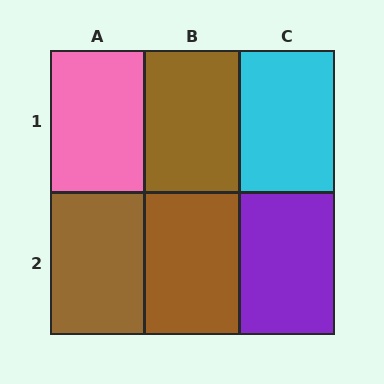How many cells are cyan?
1 cell is cyan.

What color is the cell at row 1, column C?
Cyan.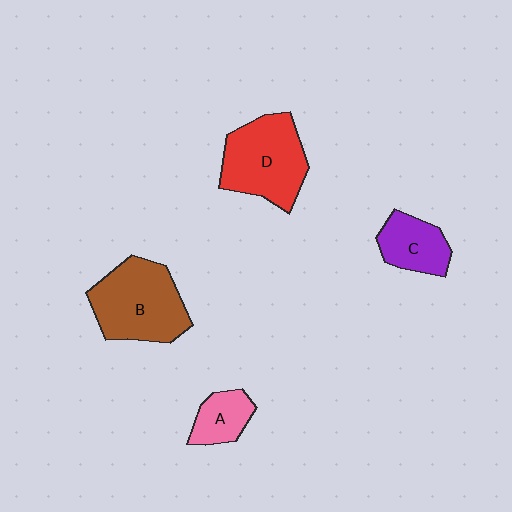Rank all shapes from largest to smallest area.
From largest to smallest: B (brown), D (red), C (purple), A (pink).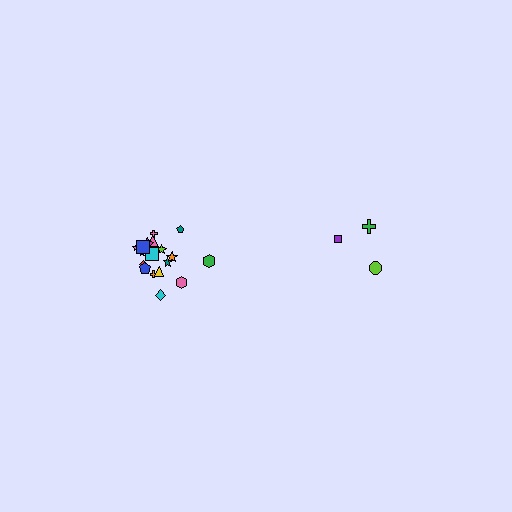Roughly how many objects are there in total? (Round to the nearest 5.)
Roughly 20 objects in total.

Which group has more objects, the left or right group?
The left group.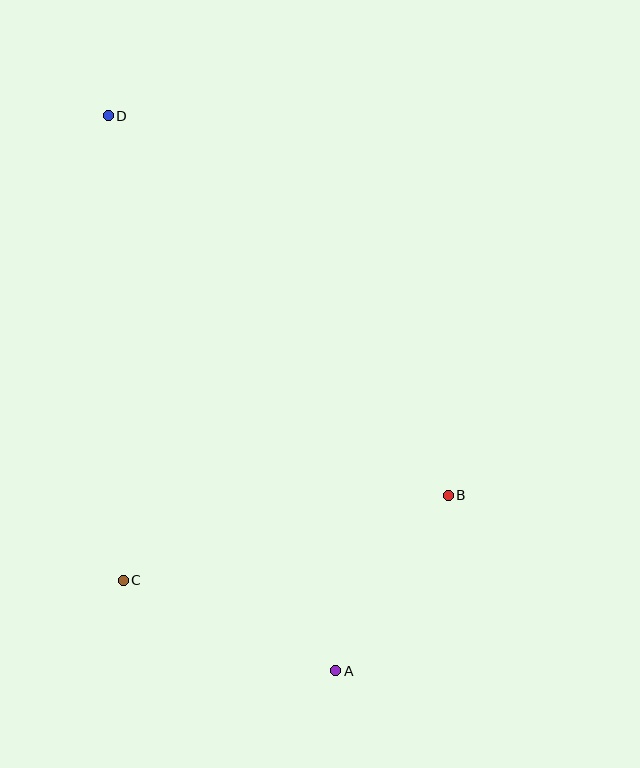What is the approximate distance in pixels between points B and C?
The distance between B and C is approximately 336 pixels.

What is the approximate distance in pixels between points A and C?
The distance between A and C is approximately 231 pixels.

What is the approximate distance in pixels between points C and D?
The distance between C and D is approximately 465 pixels.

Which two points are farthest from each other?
Points A and D are farthest from each other.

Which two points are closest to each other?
Points A and B are closest to each other.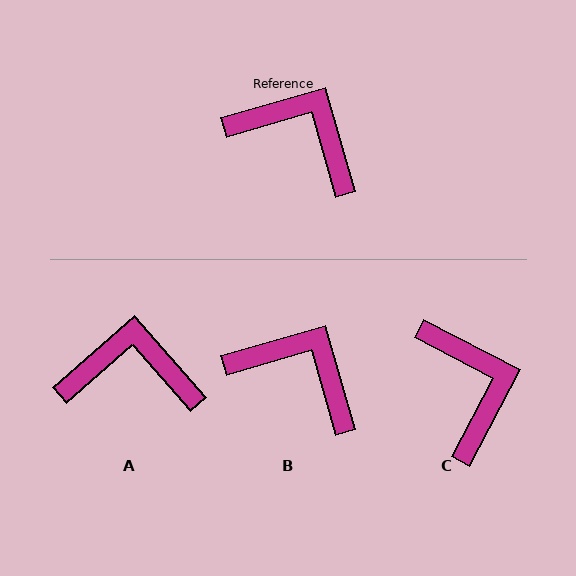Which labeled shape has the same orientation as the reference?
B.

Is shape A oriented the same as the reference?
No, it is off by about 25 degrees.